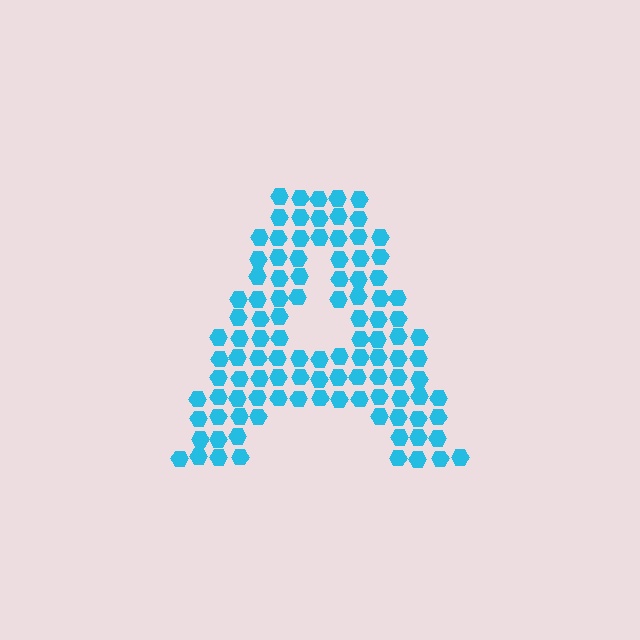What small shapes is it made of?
It is made of small hexagons.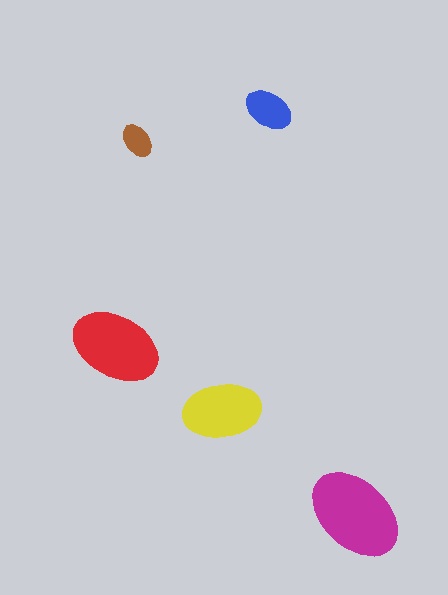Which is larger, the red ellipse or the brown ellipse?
The red one.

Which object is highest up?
The blue ellipse is topmost.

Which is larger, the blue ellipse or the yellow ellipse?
The yellow one.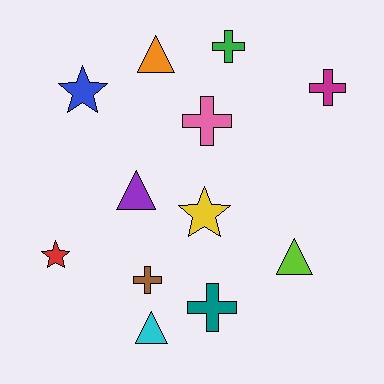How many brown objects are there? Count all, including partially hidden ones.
There is 1 brown object.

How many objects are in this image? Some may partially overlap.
There are 12 objects.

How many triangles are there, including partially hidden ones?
There are 4 triangles.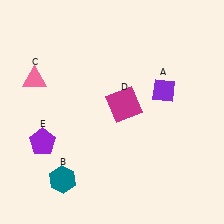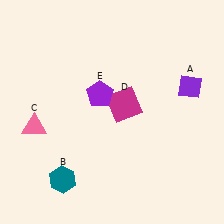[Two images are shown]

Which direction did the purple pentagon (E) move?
The purple pentagon (E) moved right.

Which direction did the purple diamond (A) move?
The purple diamond (A) moved right.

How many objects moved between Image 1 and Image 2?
3 objects moved between the two images.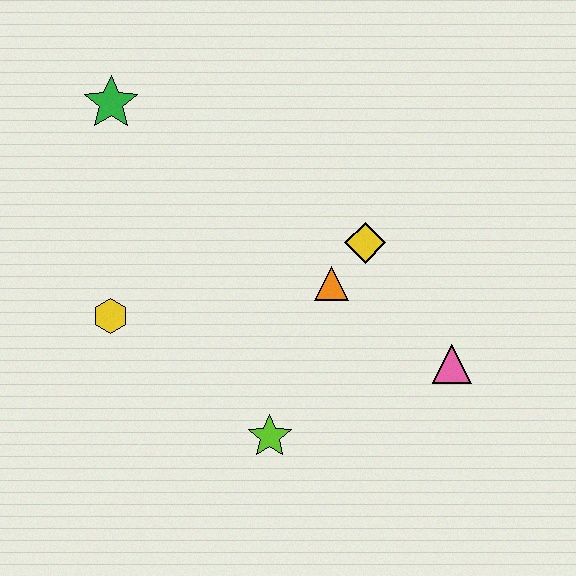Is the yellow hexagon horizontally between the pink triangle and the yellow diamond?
No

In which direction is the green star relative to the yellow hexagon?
The green star is above the yellow hexagon.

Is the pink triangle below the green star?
Yes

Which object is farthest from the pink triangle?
The green star is farthest from the pink triangle.